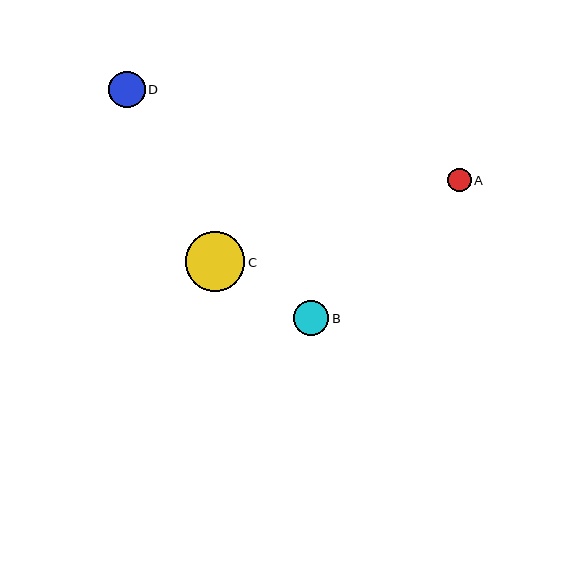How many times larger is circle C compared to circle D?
Circle C is approximately 1.6 times the size of circle D.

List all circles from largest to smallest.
From largest to smallest: C, D, B, A.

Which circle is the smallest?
Circle A is the smallest with a size of approximately 23 pixels.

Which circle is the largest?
Circle C is the largest with a size of approximately 59 pixels.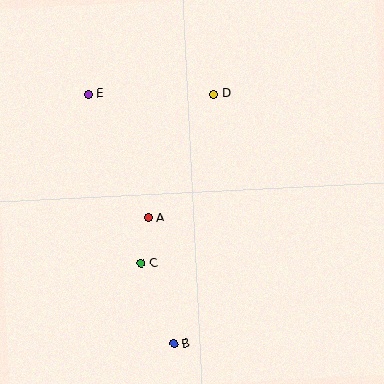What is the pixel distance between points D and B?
The distance between D and B is 253 pixels.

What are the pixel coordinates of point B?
Point B is at (174, 344).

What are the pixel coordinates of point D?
Point D is at (214, 94).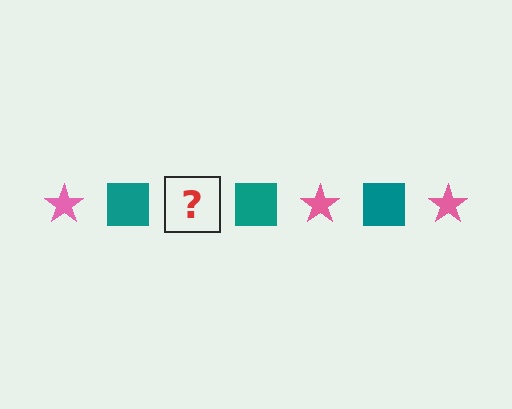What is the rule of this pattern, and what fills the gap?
The rule is that the pattern alternates between pink star and teal square. The gap should be filled with a pink star.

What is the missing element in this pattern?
The missing element is a pink star.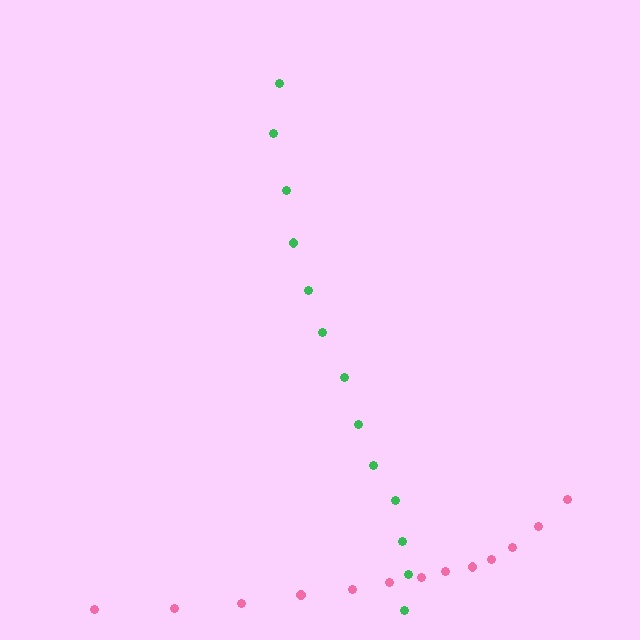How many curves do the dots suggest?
There are 2 distinct paths.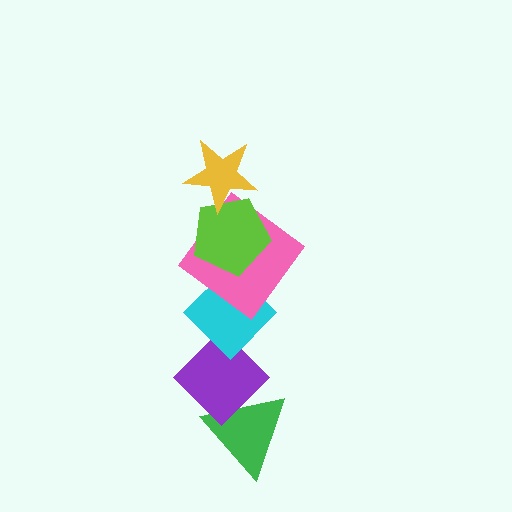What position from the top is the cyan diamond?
The cyan diamond is 4th from the top.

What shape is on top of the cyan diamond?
The pink diamond is on top of the cyan diamond.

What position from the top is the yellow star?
The yellow star is 1st from the top.